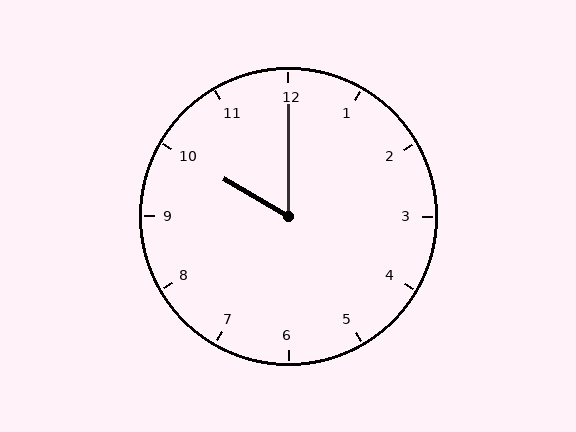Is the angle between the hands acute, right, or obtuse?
It is acute.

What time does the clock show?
10:00.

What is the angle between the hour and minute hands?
Approximately 60 degrees.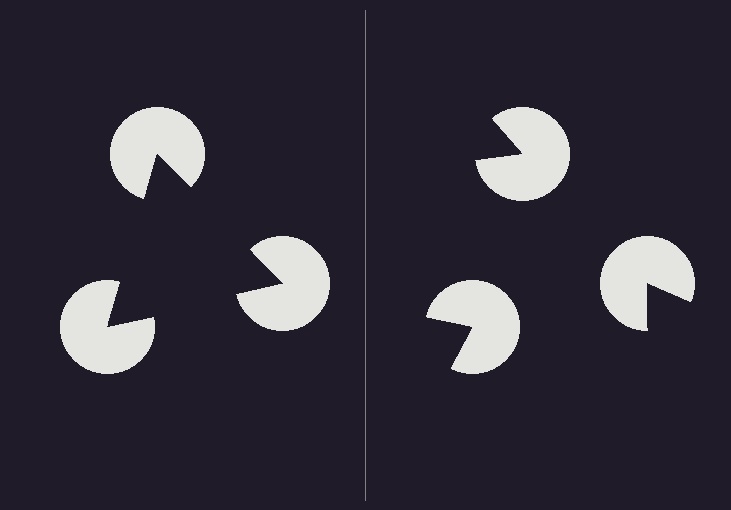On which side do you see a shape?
An illusory triangle appears on the left side. On the right side the wedge cuts are rotated, so no coherent shape forms.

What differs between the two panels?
The pac-man discs are positioned identically on both sides; only the wedge orientations differ. On the left they align to a triangle; on the right they are misaligned.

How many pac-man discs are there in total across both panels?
6 — 3 on each side.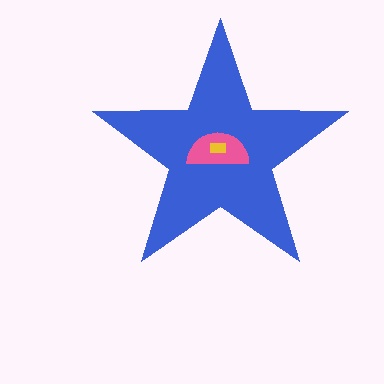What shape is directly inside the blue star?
The pink semicircle.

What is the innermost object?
The yellow rectangle.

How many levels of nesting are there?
3.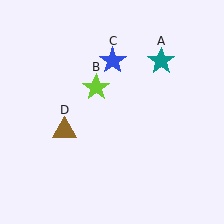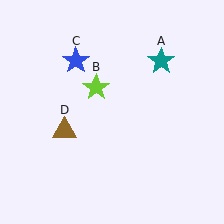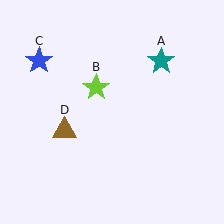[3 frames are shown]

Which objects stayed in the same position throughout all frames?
Teal star (object A) and lime star (object B) and brown triangle (object D) remained stationary.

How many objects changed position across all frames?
1 object changed position: blue star (object C).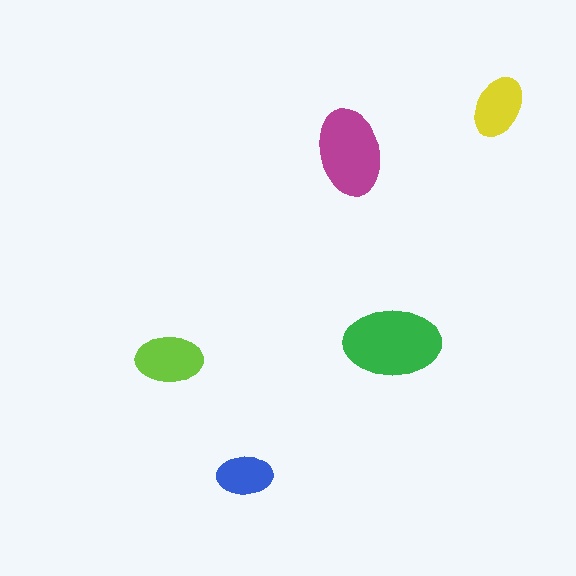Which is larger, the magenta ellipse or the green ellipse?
The green one.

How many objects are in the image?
There are 5 objects in the image.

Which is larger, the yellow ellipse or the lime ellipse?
The lime one.